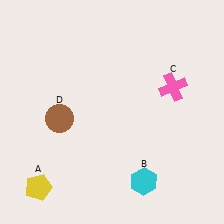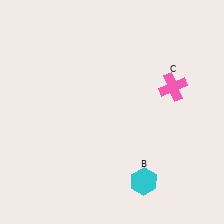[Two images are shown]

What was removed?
The yellow pentagon (A), the brown circle (D) were removed in Image 2.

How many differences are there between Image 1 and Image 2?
There are 2 differences between the two images.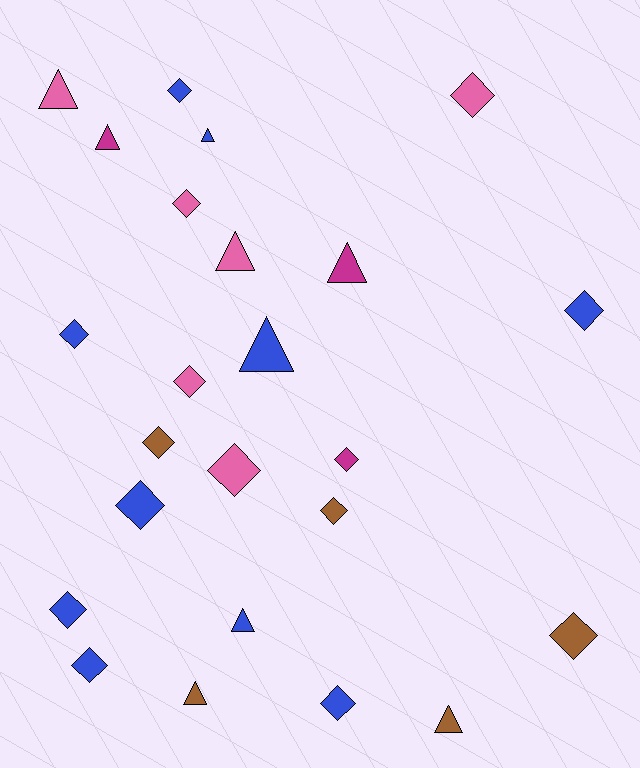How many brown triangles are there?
There are 2 brown triangles.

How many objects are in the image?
There are 24 objects.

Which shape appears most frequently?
Diamond, with 15 objects.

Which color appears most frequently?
Blue, with 10 objects.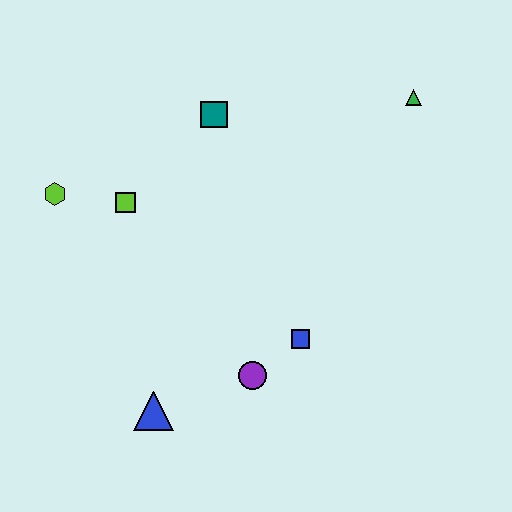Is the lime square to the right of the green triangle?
No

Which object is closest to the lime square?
The lime hexagon is closest to the lime square.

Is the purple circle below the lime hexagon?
Yes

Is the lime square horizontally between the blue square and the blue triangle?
No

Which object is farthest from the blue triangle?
The green triangle is farthest from the blue triangle.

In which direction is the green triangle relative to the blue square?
The green triangle is above the blue square.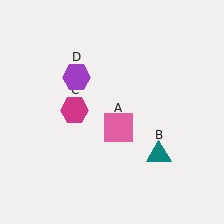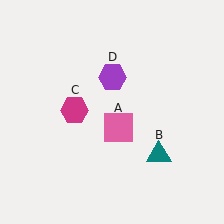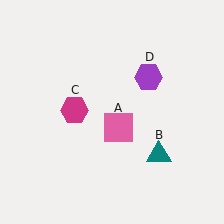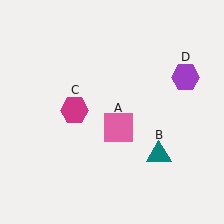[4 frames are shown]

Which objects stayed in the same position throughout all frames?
Pink square (object A) and teal triangle (object B) and magenta hexagon (object C) remained stationary.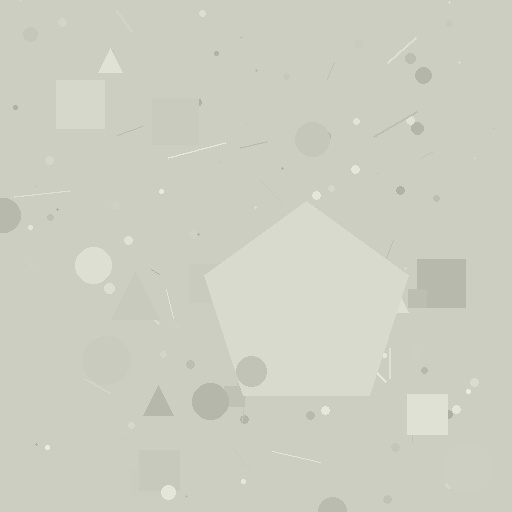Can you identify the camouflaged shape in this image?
The camouflaged shape is a pentagon.